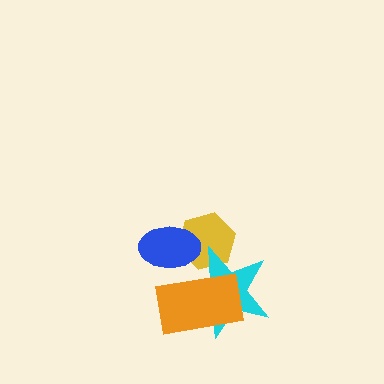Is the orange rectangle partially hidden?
No, no other shape covers it.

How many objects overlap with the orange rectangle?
3 objects overlap with the orange rectangle.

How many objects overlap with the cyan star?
2 objects overlap with the cyan star.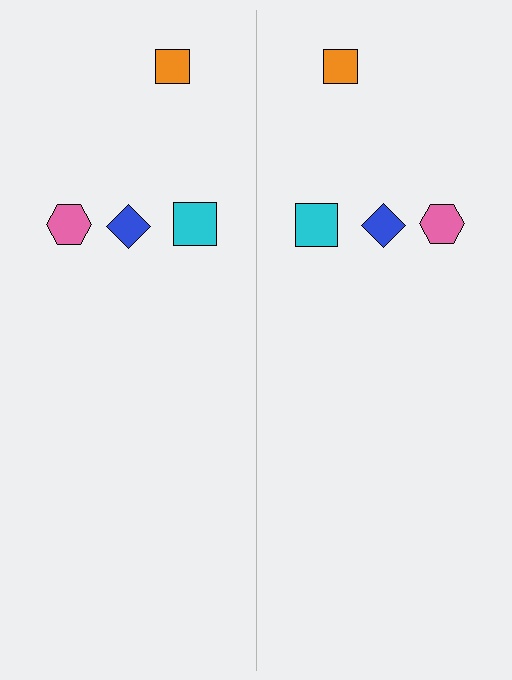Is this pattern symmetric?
Yes, this pattern has bilateral (reflection) symmetry.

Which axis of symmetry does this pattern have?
The pattern has a vertical axis of symmetry running through the center of the image.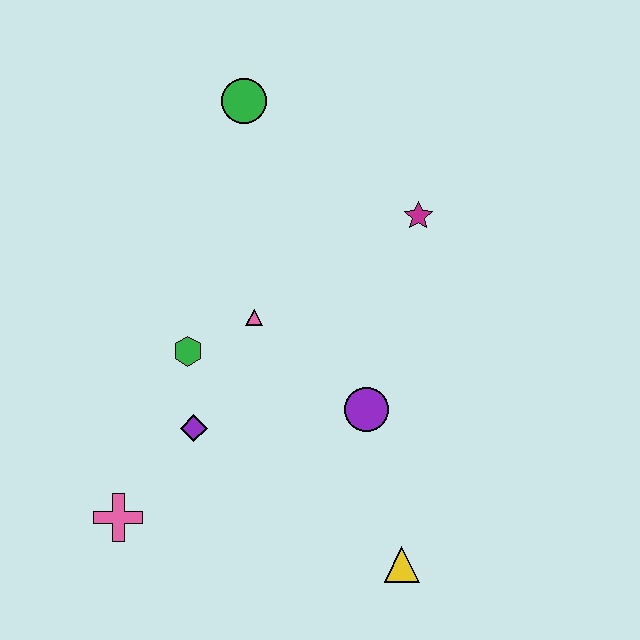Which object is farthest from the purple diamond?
The green circle is farthest from the purple diamond.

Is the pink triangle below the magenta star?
Yes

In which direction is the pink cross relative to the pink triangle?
The pink cross is below the pink triangle.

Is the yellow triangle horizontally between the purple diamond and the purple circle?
No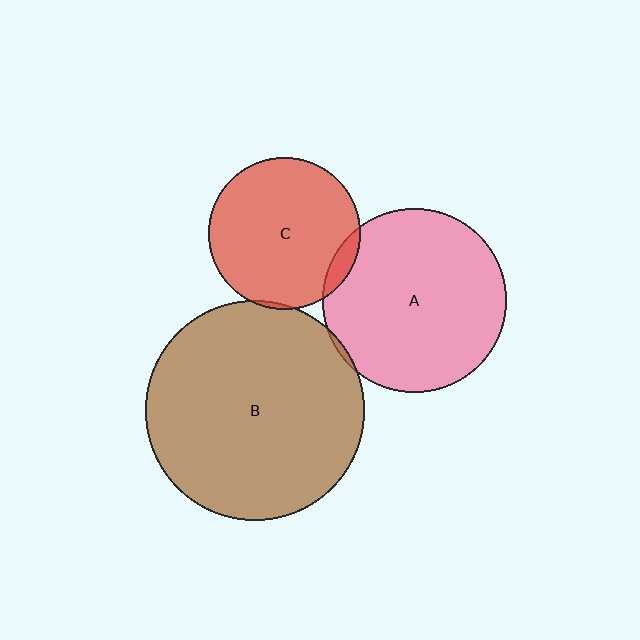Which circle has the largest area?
Circle B (brown).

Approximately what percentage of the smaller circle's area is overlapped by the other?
Approximately 5%.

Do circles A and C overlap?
Yes.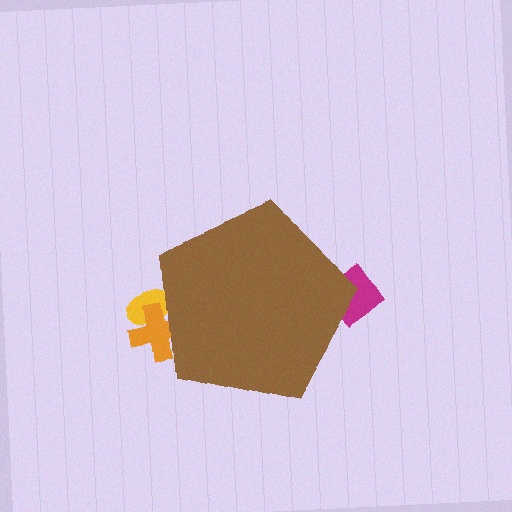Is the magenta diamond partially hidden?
Yes, the magenta diamond is partially hidden behind the brown pentagon.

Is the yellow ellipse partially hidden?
Yes, the yellow ellipse is partially hidden behind the brown pentagon.